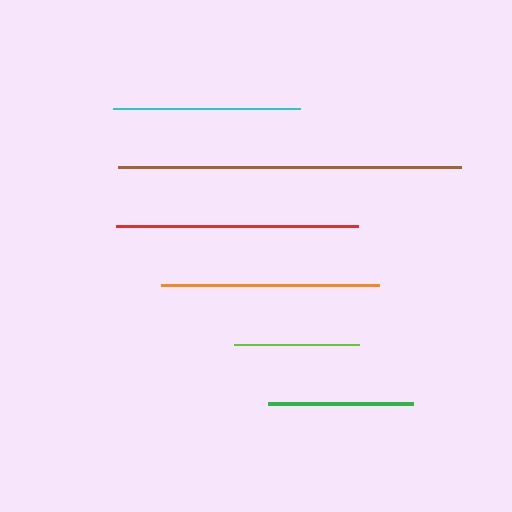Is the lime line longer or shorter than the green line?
The green line is longer than the lime line.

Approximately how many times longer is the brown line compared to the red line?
The brown line is approximately 1.4 times the length of the red line.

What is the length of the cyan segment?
The cyan segment is approximately 188 pixels long.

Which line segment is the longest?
The brown line is the longest at approximately 344 pixels.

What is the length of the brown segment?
The brown segment is approximately 344 pixels long.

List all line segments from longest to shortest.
From longest to shortest: brown, red, orange, cyan, green, lime.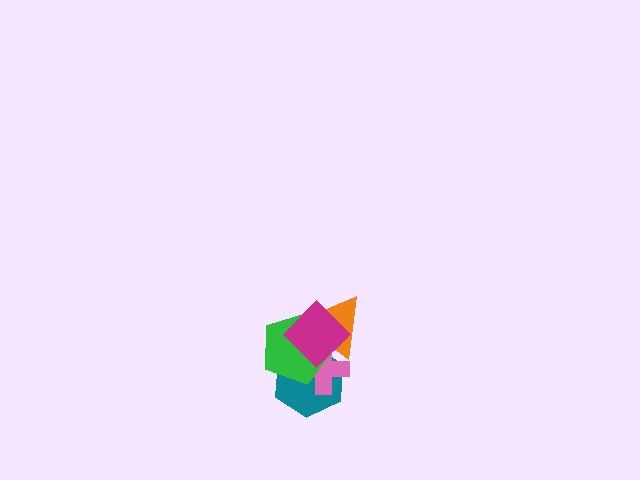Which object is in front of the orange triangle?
The magenta diamond is in front of the orange triangle.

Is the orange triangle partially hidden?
Yes, it is partially covered by another shape.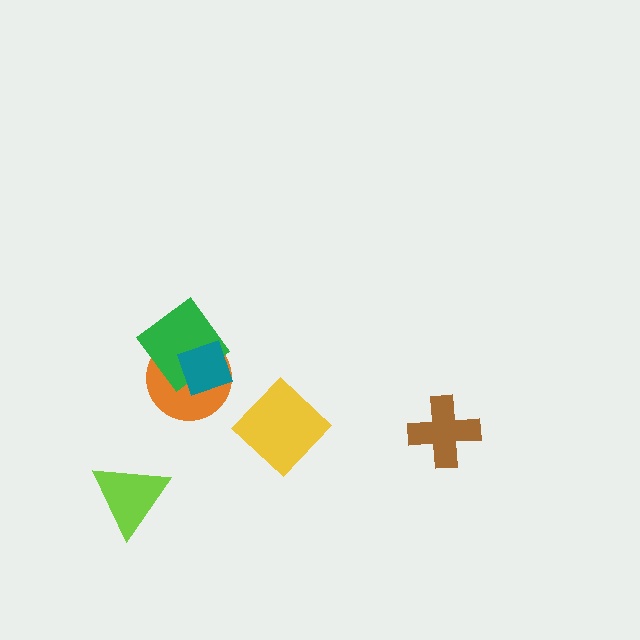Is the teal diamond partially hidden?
No, no other shape covers it.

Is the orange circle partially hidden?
Yes, it is partially covered by another shape.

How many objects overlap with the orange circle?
2 objects overlap with the orange circle.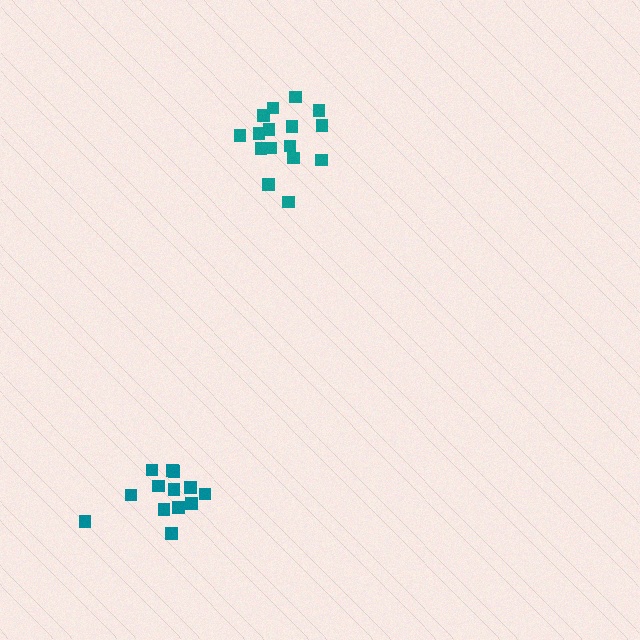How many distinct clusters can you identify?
There are 2 distinct clusters.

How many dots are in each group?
Group 1: 16 dots, Group 2: 13 dots (29 total).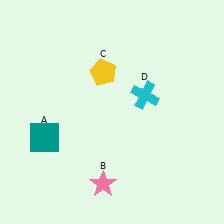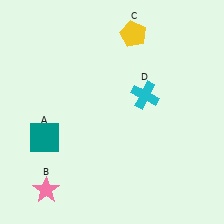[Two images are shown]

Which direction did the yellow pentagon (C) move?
The yellow pentagon (C) moved up.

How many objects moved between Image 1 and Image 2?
2 objects moved between the two images.